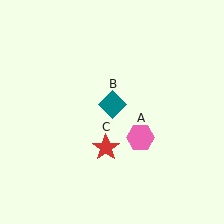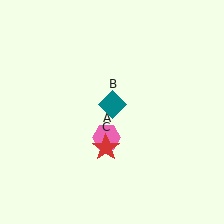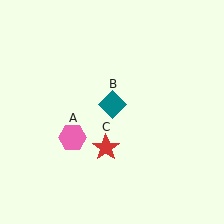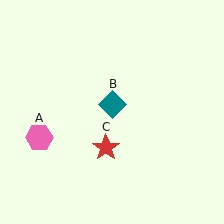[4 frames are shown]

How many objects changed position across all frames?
1 object changed position: pink hexagon (object A).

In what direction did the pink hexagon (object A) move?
The pink hexagon (object A) moved left.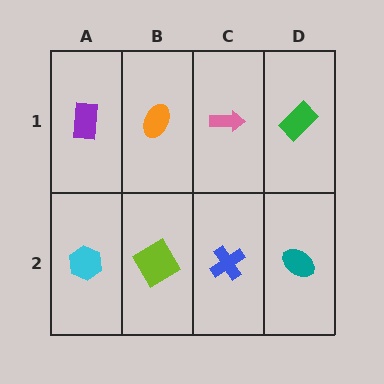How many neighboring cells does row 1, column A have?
2.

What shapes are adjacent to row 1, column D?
A teal ellipse (row 2, column D), a pink arrow (row 1, column C).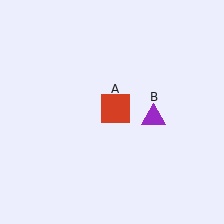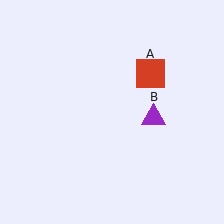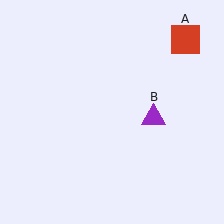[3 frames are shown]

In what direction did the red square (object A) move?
The red square (object A) moved up and to the right.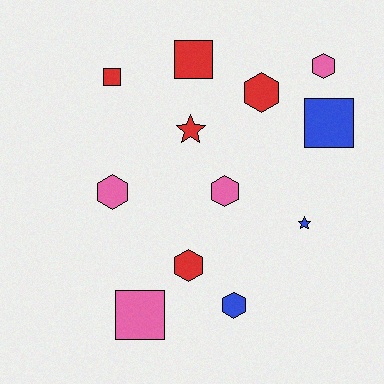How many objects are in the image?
There are 12 objects.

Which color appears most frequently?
Red, with 5 objects.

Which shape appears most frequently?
Hexagon, with 6 objects.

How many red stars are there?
There is 1 red star.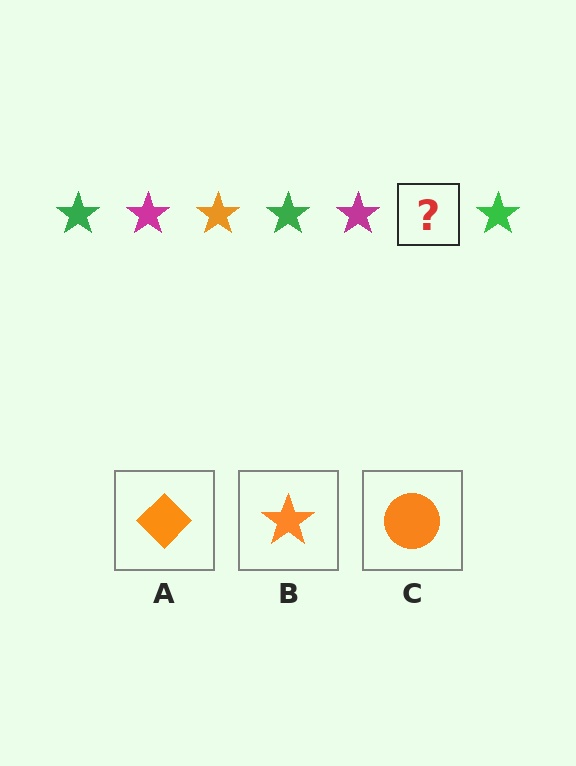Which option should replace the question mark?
Option B.